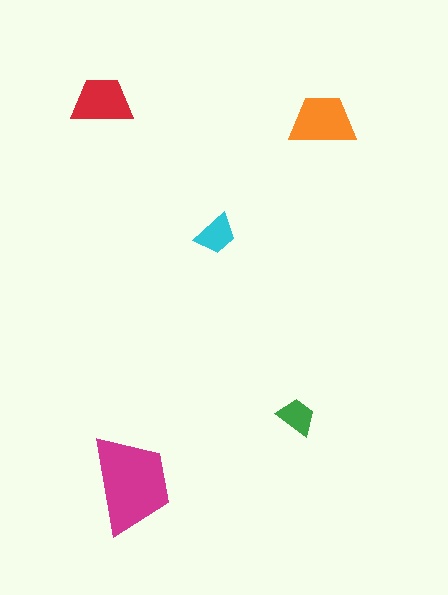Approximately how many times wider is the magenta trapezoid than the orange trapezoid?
About 1.5 times wider.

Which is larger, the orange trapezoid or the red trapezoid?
The orange one.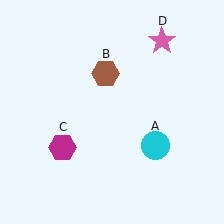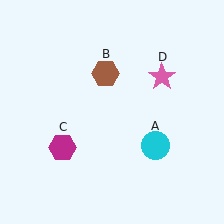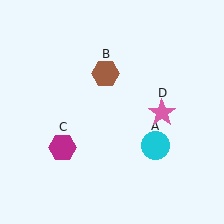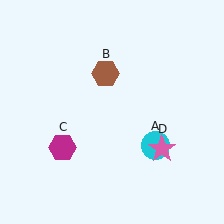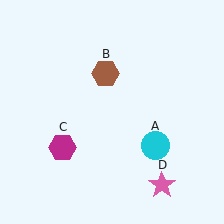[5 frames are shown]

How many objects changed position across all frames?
1 object changed position: pink star (object D).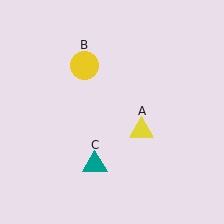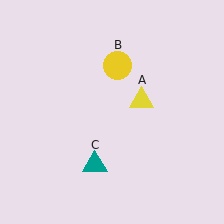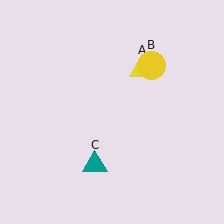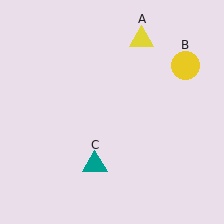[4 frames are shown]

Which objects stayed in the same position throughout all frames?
Teal triangle (object C) remained stationary.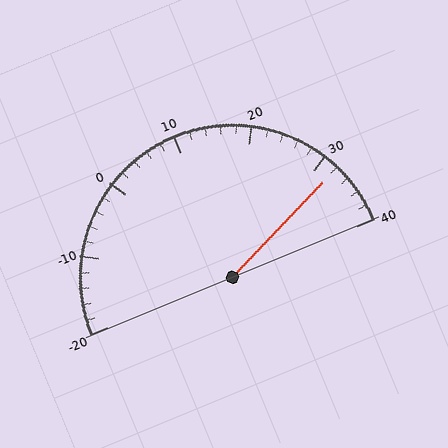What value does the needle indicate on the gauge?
The needle indicates approximately 32.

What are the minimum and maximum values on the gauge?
The gauge ranges from -20 to 40.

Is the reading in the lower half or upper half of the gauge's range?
The reading is in the upper half of the range (-20 to 40).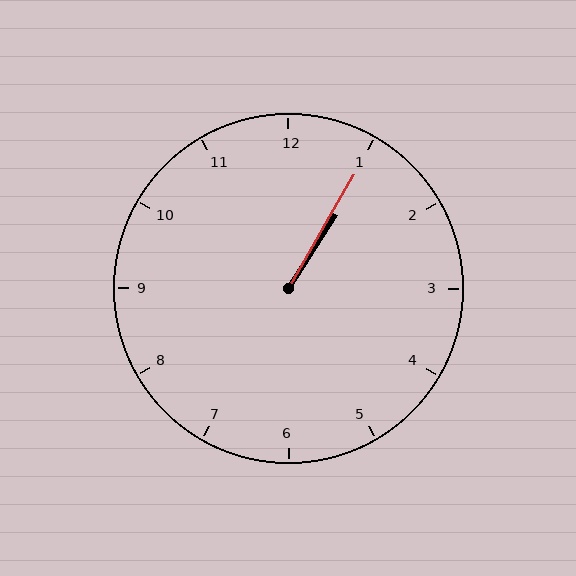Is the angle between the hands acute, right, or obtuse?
It is acute.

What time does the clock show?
1:05.